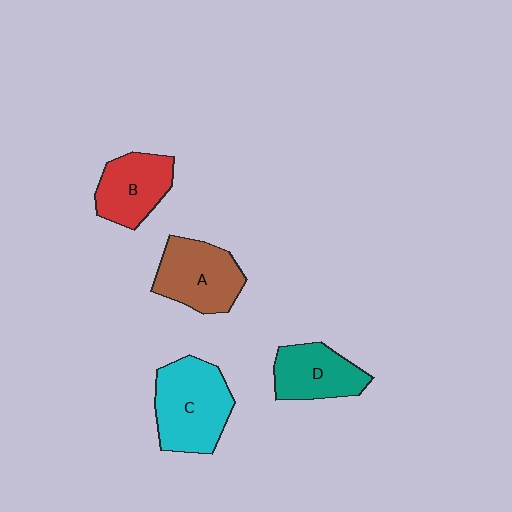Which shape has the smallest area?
Shape D (teal).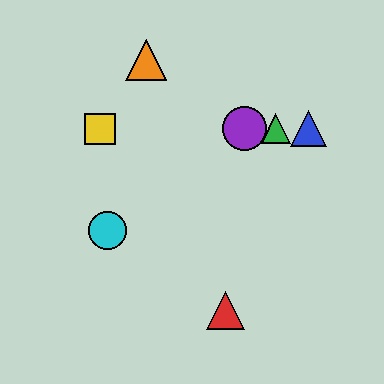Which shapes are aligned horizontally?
The blue triangle, the green triangle, the yellow square, the purple circle are aligned horizontally.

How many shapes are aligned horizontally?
4 shapes (the blue triangle, the green triangle, the yellow square, the purple circle) are aligned horizontally.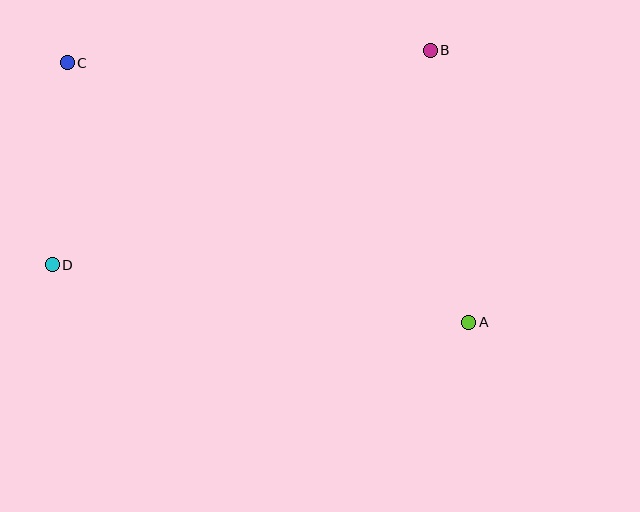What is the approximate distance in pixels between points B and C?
The distance between B and C is approximately 363 pixels.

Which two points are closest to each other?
Points C and D are closest to each other.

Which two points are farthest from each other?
Points A and C are farthest from each other.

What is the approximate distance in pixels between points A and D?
The distance between A and D is approximately 420 pixels.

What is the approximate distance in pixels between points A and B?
The distance between A and B is approximately 275 pixels.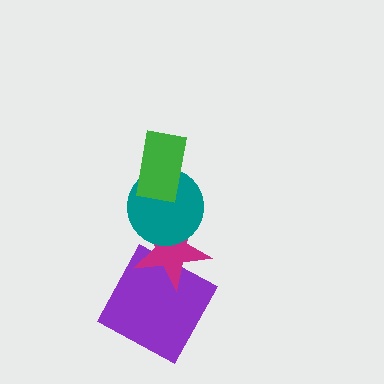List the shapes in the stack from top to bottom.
From top to bottom: the green rectangle, the teal circle, the magenta star, the purple square.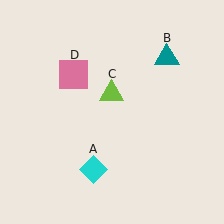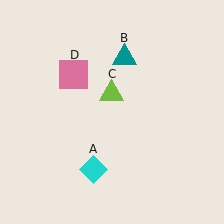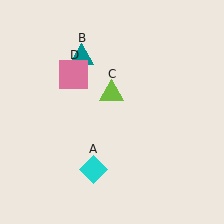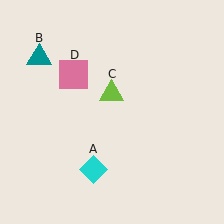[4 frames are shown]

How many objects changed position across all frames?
1 object changed position: teal triangle (object B).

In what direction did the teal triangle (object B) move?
The teal triangle (object B) moved left.